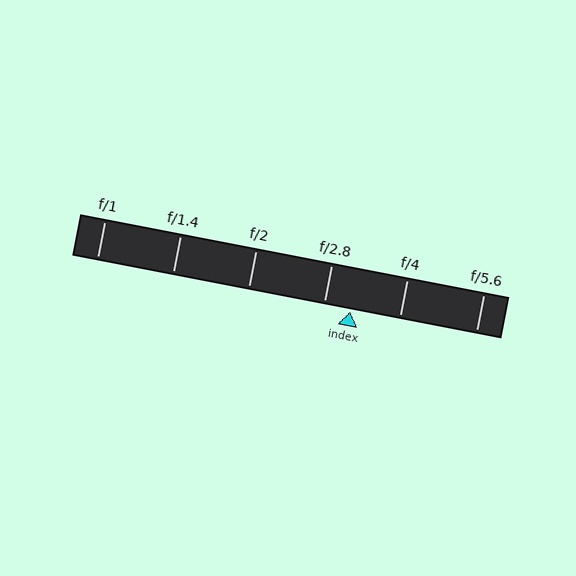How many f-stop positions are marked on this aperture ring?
There are 6 f-stop positions marked.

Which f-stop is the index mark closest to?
The index mark is closest to f/2.8.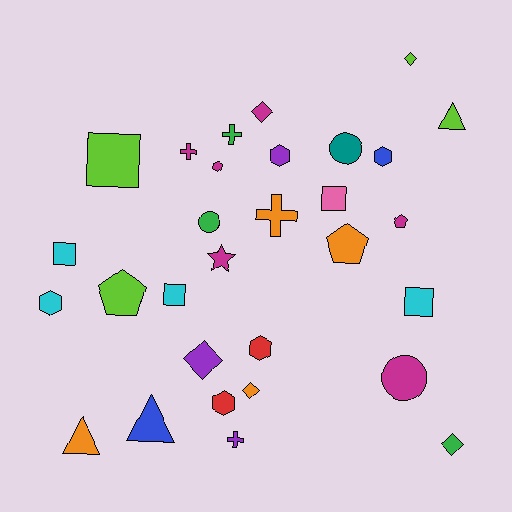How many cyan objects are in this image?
There are 4 cyan objects.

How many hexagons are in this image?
There are 6 hexagons.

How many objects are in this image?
There are 30 objects.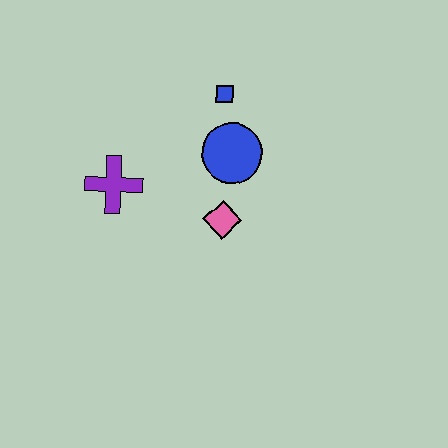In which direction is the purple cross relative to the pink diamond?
The purple cross is to the left of the pink diamond.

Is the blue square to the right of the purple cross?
Yes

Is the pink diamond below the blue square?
Yes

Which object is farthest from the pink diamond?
The blue square is farthest from the pink diamond.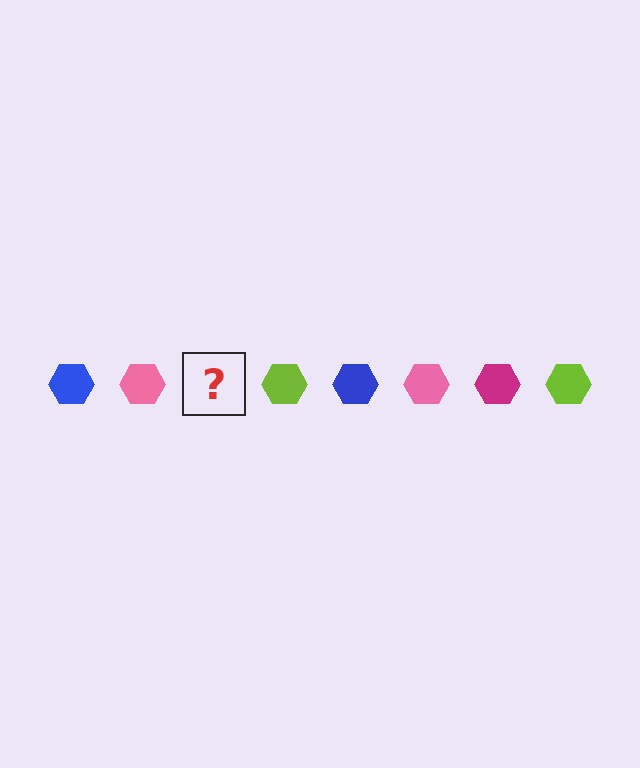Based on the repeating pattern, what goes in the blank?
The blank should be a magenta hexagon.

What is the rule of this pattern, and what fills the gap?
The rule is that the pattern cycles through blue, pink, magenta, lime hexagons. The gap should be filled with a magenta hexagon.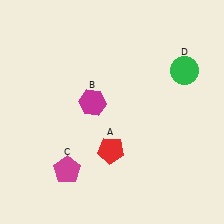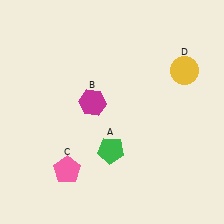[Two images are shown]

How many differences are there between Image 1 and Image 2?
There are 3 differences between the two images.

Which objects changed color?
A changed from red to green. C changed from magenta to pink. D changed from green to yellow.